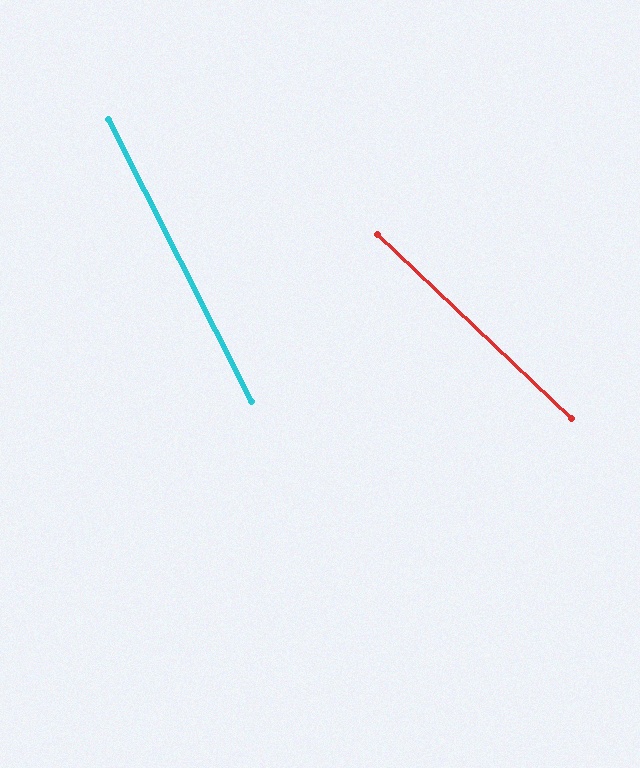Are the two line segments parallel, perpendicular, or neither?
Neither parallel nor perpendicular — they differ by about 20°.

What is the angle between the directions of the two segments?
Approximately 20 degrees.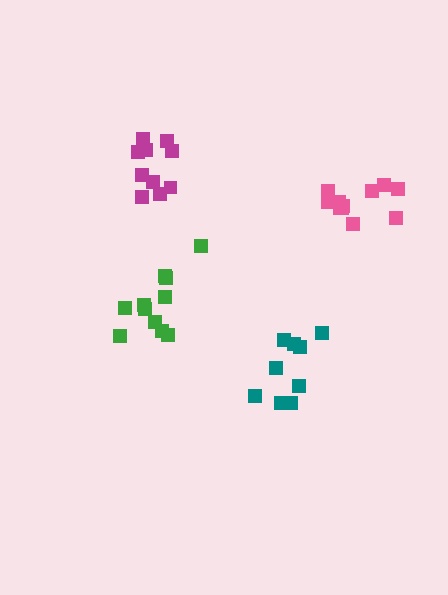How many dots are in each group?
Group 1: 9 dots, Group 2: 10 dots, Group 3: 11 dots, Group 4: 11 dots (41 total).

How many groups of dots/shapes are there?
There are 4 groups.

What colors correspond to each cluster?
The clusters are colored: teal, magenta, pink, green.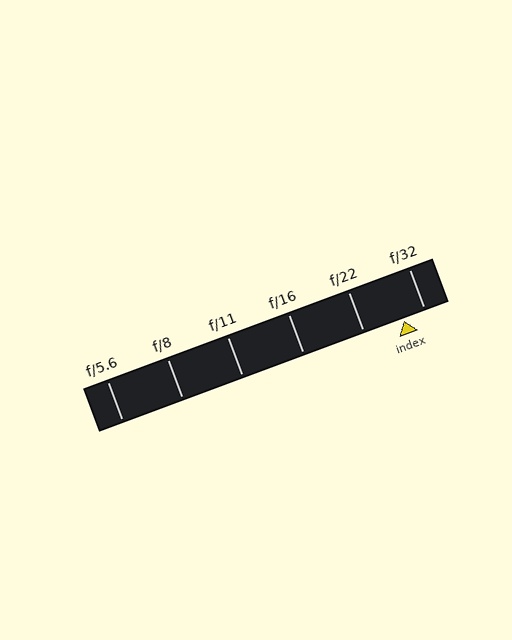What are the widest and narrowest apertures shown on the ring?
The widest aperture shown is f/5.6 and the narrowest is f/32.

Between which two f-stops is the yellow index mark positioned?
The index mark is between f/22 and f/32.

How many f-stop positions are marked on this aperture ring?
There are 6 f-stop positions marked.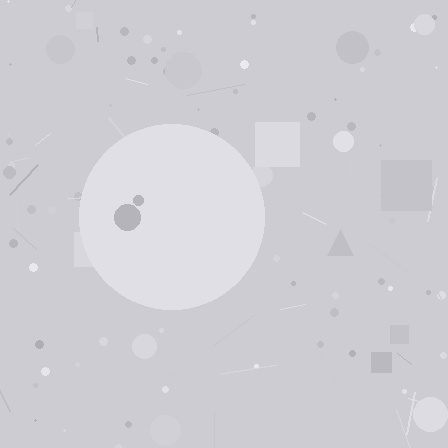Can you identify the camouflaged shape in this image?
The camouflaged shape is a circle.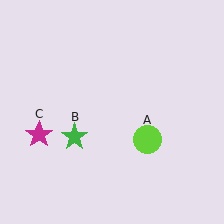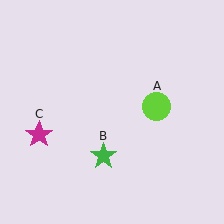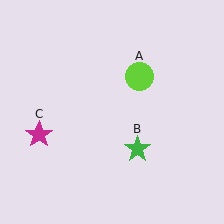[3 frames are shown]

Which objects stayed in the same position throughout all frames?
Magenta star (object C) remained stationary.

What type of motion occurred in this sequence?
The lime circle (object A), green star (object B) rotated counterclockwise around the center of the scene.